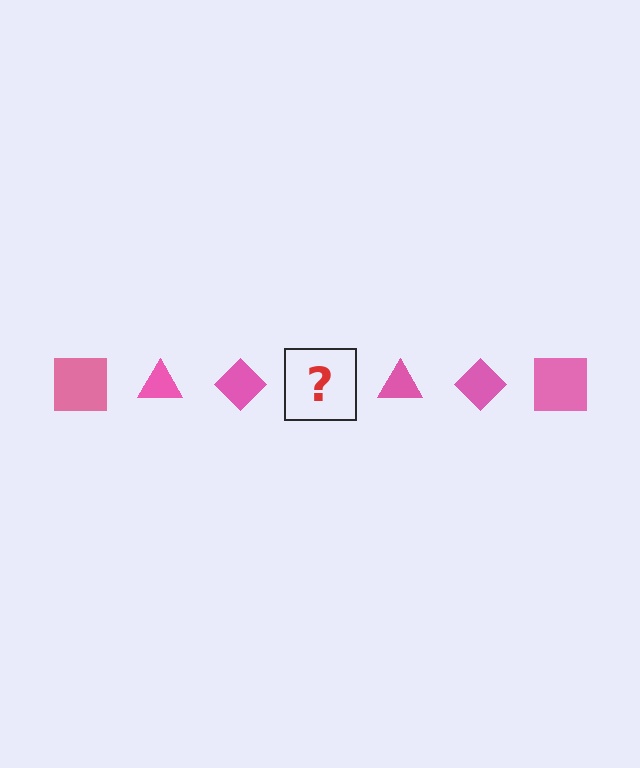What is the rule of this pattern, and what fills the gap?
The rule is that the pattern cycles through square, triangle, diamond shapes in pink. The gap should be filled with a pink square.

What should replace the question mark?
The question mark should be replaced with a pink square.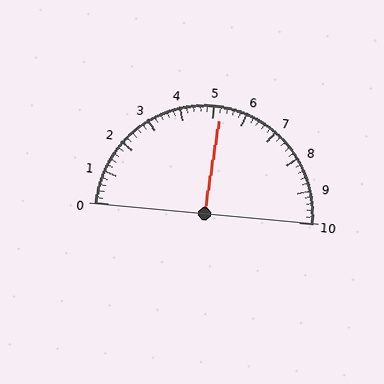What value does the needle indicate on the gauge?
The needle indicates approximately 5.2.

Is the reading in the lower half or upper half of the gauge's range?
The reading is in the upper half of the range (0 to 10).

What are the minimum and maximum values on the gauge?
The gauge ranges from 0 to 10.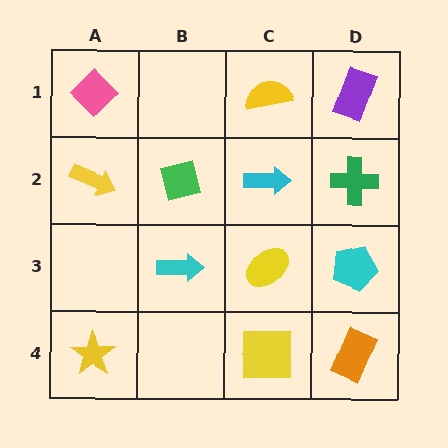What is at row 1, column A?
A pink diamond.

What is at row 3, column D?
A cyan pentagon.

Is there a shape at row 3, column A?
No, that cell is empty.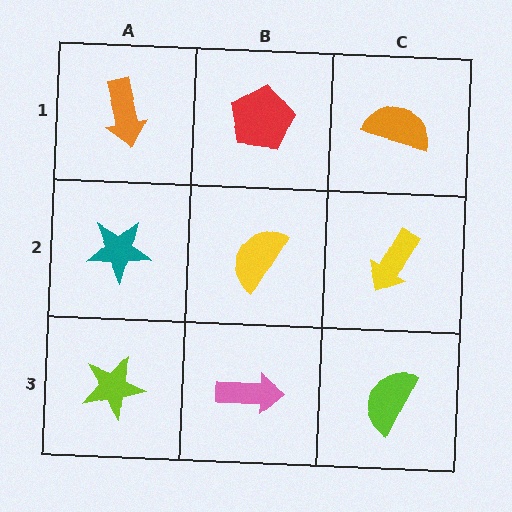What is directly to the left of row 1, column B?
An orange arrow.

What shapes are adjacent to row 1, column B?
A yellow semicircle (row 2, column B), an orange arrow (row 1, column A), an orange semicircle (row 1, column C).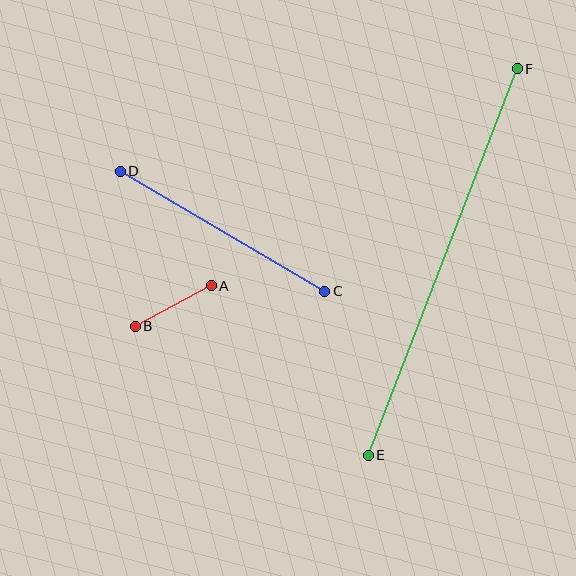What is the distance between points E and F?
The distance is approximately 414 pixels.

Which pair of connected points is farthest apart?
Points E and F are farthest apart.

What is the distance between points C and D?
The distance is approximately 237 pixels.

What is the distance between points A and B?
The distance is approximately 86 pixels.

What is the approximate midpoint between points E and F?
The midpoint is at approximately (443, 262) pixels.